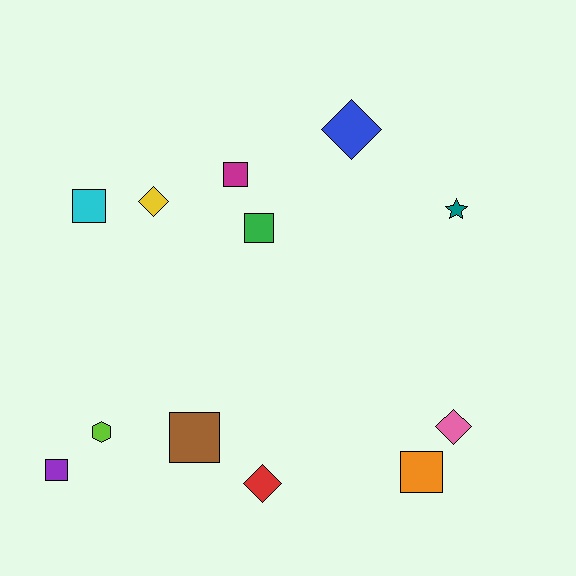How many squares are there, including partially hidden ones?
There are 6 squares.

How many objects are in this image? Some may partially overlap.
There are 12 objects.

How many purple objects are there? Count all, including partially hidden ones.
There is 1 purple object.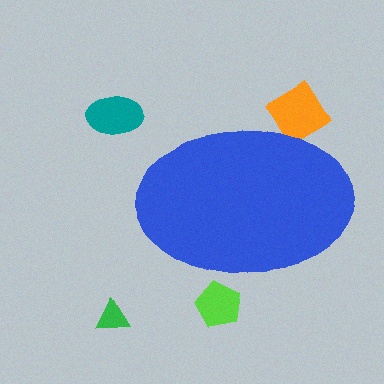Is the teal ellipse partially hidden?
No, the teal ellipse is fully visible.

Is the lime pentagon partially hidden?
Yes, the lime pentagon is partially hidden behind the blue ellipse.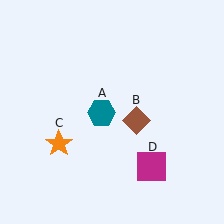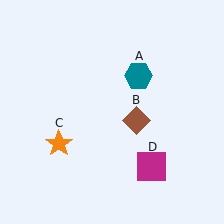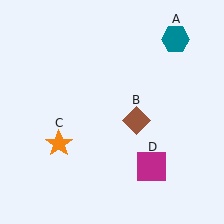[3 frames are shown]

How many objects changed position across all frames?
1 object changed position: teal hexagon (object A).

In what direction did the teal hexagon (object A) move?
The teal hexagon (object A) moved up and to the right.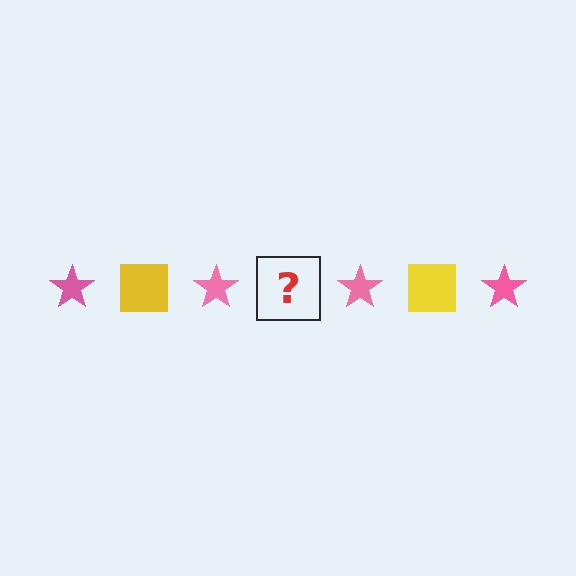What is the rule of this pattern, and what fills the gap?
The rule is that the pattern alternates between pink star and yellow square. The gap should be filled with a yellow square.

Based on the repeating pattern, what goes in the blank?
The blank should be a yellow square.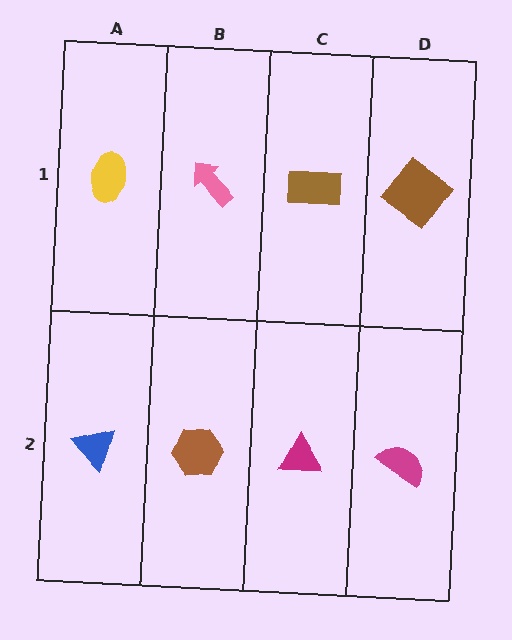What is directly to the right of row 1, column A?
A pink arrow.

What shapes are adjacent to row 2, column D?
A brown diamond (row 1, column D), a magenta triangle (row 2, column C).